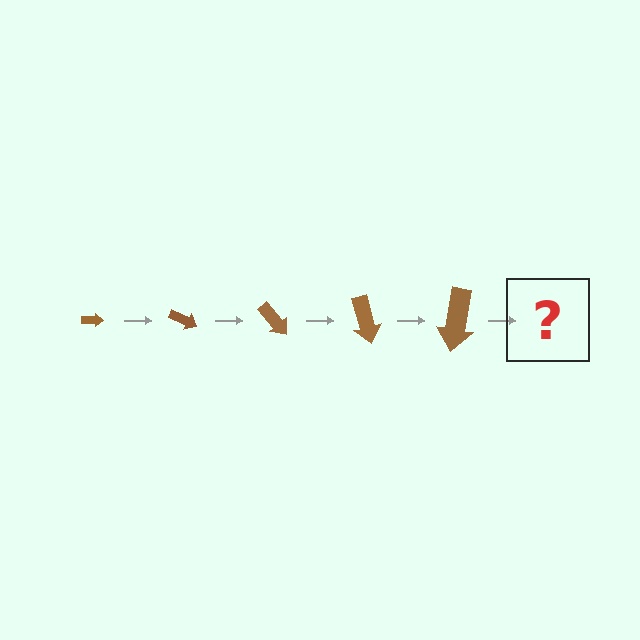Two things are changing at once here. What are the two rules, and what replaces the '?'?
The two rules are that the arrow grows larger each step and it rotates 25 degrees each step. The '?' should be an arrow, larger than the previous one and rotated 125 degrees from the start.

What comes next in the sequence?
The next element should be an arrow, larger than the previous one and rotated 125 degrees from the start.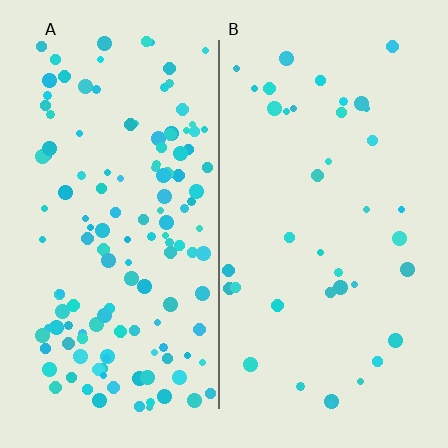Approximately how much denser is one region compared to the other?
Approximately 3.6× — region A over region B.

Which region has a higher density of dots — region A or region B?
A (the left).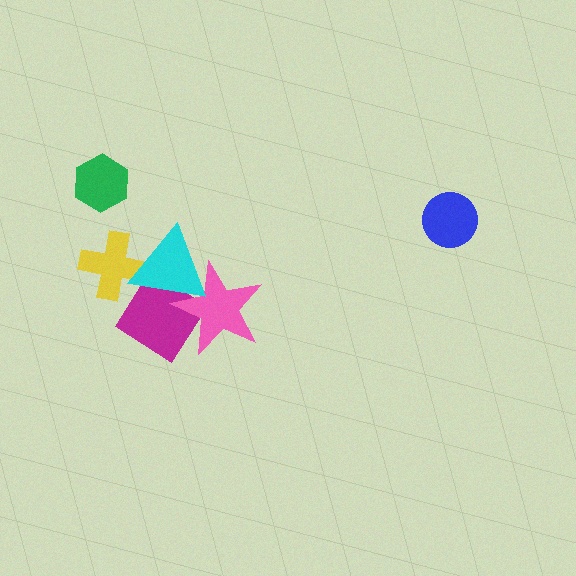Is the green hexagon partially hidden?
No, no other shape covers it.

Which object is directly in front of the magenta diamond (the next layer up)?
The pink star is directly in front of the magenta diamond.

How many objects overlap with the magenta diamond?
3 objects overlap with the magenta diamond.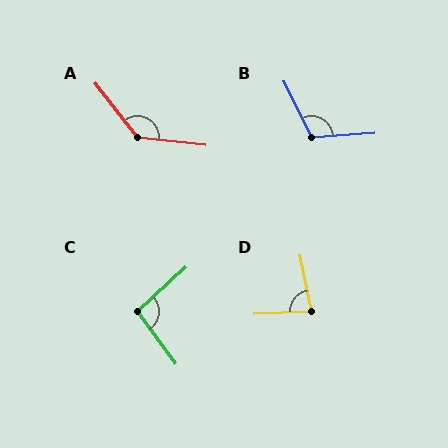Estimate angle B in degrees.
Approximately 112 degrees.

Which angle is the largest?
A, at approximately 134 degrees.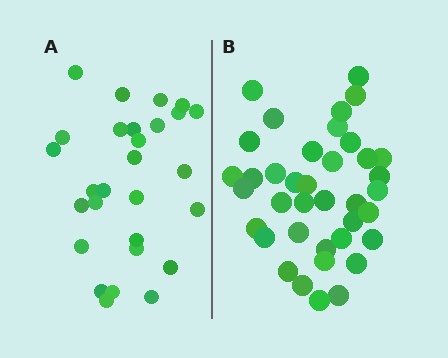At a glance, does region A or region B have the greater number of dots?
Region B (the right region) has more dots.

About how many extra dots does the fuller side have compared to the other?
Region B has roughly 10 or so more dots than region A.